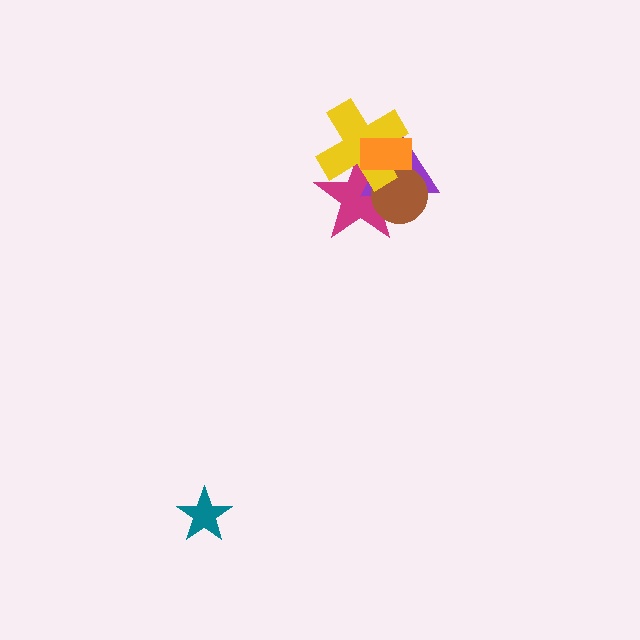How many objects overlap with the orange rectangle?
4 objects overlap with the orange rectangle.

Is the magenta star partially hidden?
Yes, it is partially covered by another shape.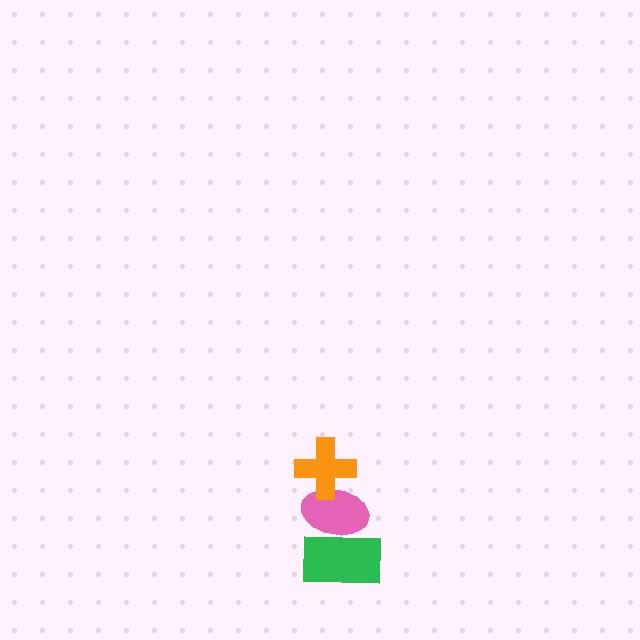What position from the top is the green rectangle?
The green rectangle is 3rd from the top.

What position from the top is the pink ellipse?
The pink ellipse is 2nd from the top.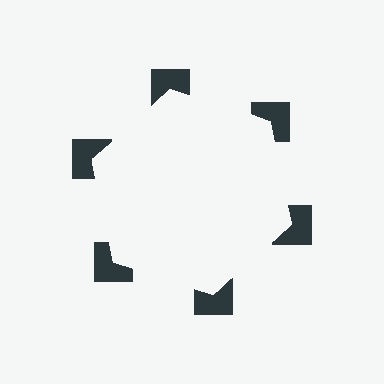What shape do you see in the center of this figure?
An illusory hexagon — its edges are inferred from the aligned wedge cuts in the notched squares, not physically drawn.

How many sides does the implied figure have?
6 sides.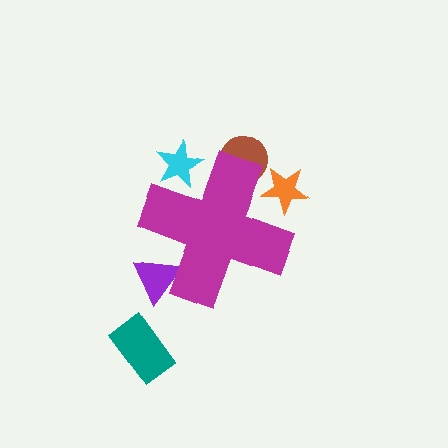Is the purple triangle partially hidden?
Yes, the purple triangle is partially hidden behind the magenta cross.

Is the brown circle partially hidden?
Yes, the brown circle is partially hidden behind the magenta cross.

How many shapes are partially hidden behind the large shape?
4 shapes are partially hidden.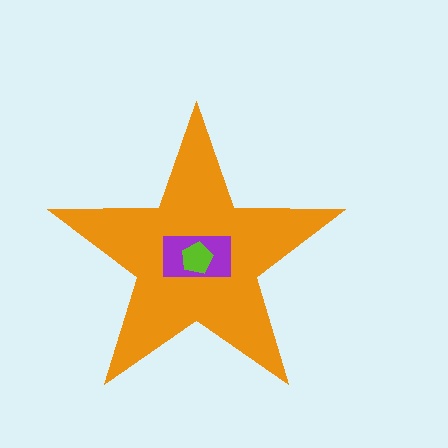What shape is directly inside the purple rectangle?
The lime pentagon.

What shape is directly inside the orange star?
The purple rectangle.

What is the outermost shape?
The orange star.